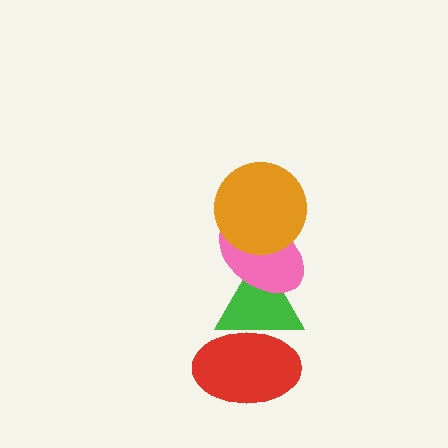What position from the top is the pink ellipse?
The pink ellipse is 2nd from the top.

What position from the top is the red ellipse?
The red ellipse is 4th from the top.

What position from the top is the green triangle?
The green triangle is 3rd from the top.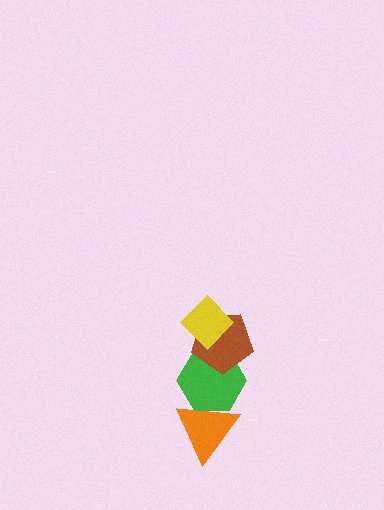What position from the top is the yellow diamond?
The yellow diamond is 1st from the top.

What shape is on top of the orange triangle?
The green hexagon is on top of the orange triangle.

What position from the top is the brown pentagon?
The brown pentagon is 2nd from the top.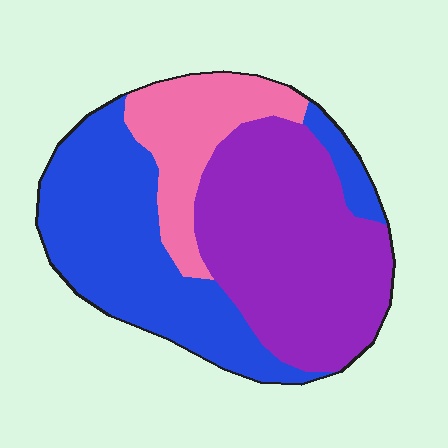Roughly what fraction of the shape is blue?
Blue covers around 40% of the shape.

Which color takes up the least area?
Pink, at roughly 20%.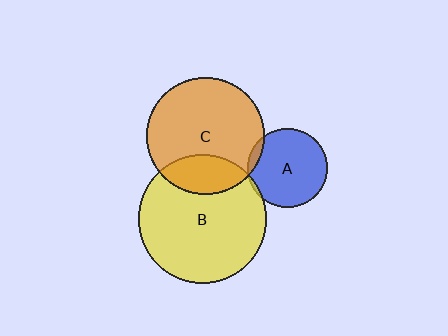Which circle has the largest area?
Circle B (yellow).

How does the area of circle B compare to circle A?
Approximately 2.6 times.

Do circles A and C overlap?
Yes.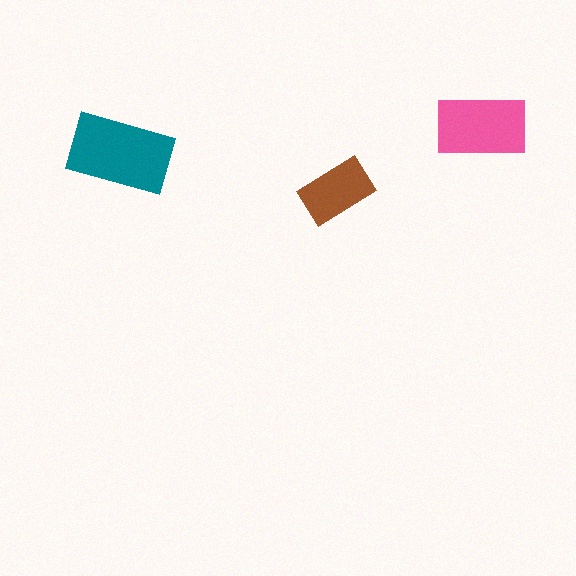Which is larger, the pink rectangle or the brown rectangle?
The pink one.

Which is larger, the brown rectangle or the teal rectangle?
The teal one.